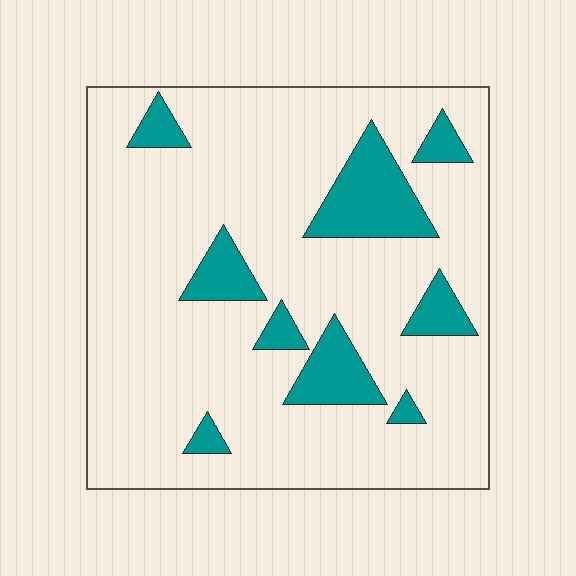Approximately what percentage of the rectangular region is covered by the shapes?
Approximately 15%.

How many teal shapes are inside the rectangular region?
9.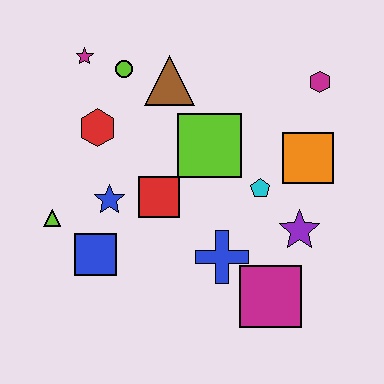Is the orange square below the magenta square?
No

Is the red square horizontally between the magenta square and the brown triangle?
No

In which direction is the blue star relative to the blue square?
The blue star is above the blue square.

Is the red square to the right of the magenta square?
No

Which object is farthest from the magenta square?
The magenta star is farthest from the magenta square.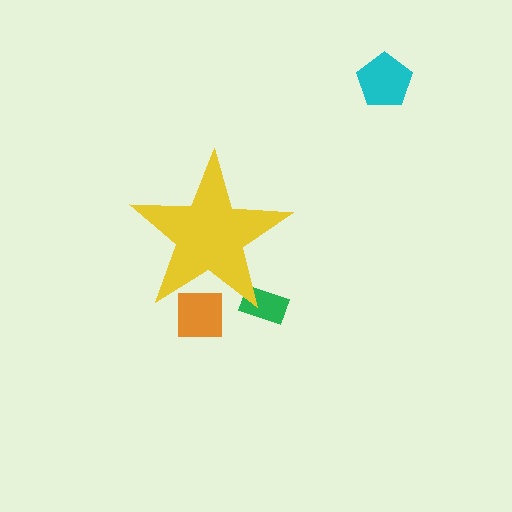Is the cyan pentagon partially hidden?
No, the cyan pentagon is fully visible.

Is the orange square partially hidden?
Yes, the orange square is partially hidden behind the yellow star.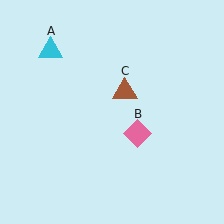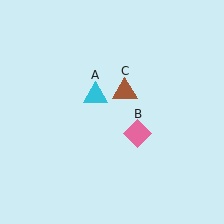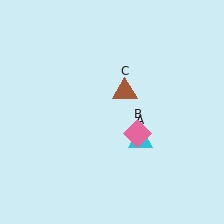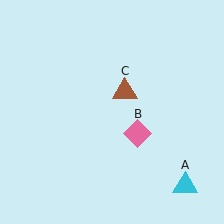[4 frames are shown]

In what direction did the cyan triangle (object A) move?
The cyan triangle (object A) moved down and to the right.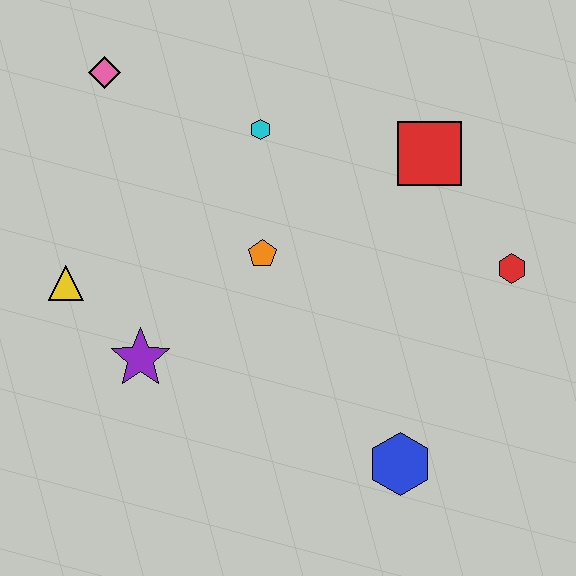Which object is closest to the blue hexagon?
The red hexagon is closest to the blue hexagon.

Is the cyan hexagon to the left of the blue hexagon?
Yes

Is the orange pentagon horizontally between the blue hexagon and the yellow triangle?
Yes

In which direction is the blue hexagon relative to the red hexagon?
The blue hexagon is below the red hexagon.